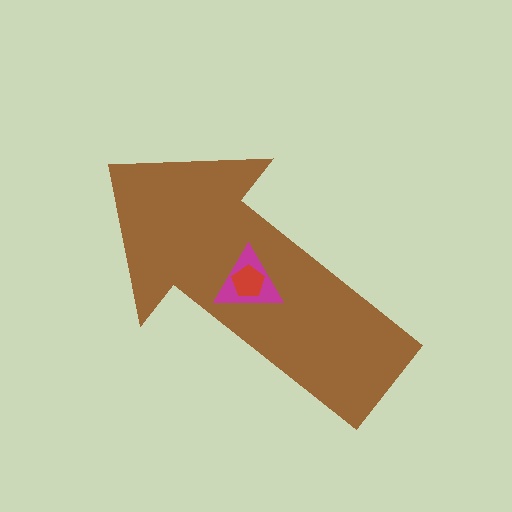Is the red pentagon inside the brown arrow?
Yes.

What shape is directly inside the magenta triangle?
The red pentagon.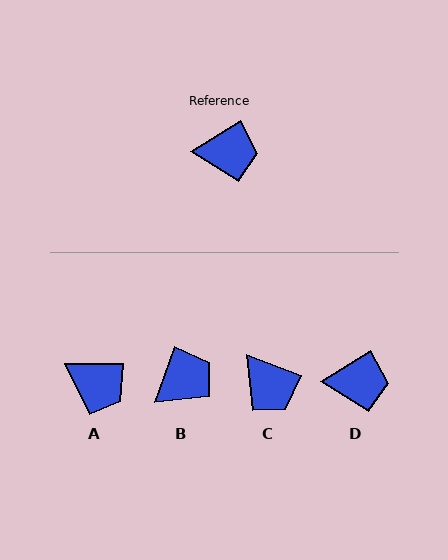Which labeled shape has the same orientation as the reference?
D.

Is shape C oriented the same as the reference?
No, it is off by about 53 degrees.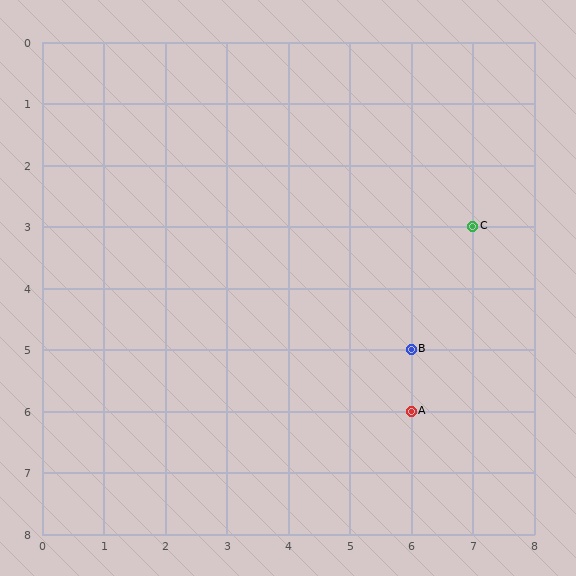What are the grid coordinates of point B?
Point B is at grid coordinates (6, 5).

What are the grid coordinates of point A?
Point A is at grid coordinates (6, 6).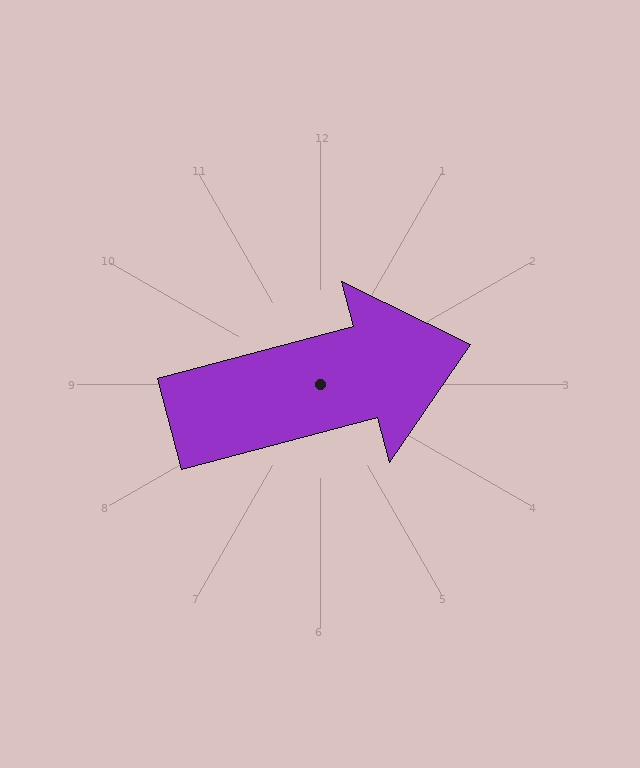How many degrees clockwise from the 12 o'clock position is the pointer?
Approximately 75 degrees.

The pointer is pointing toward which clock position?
Roughly 3 o'clock.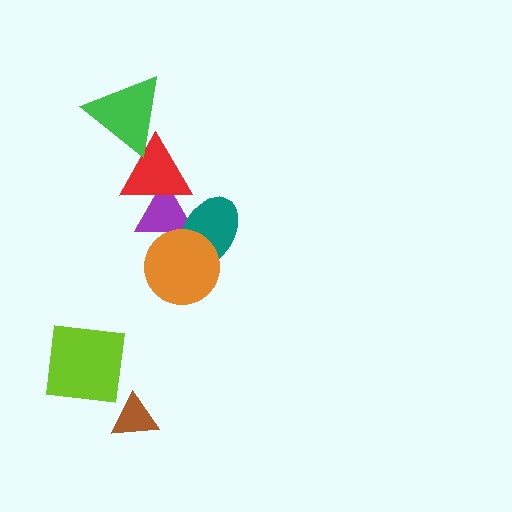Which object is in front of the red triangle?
The green triangle is in front of the red triangle.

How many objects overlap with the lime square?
0 objects overlap with the lime square.